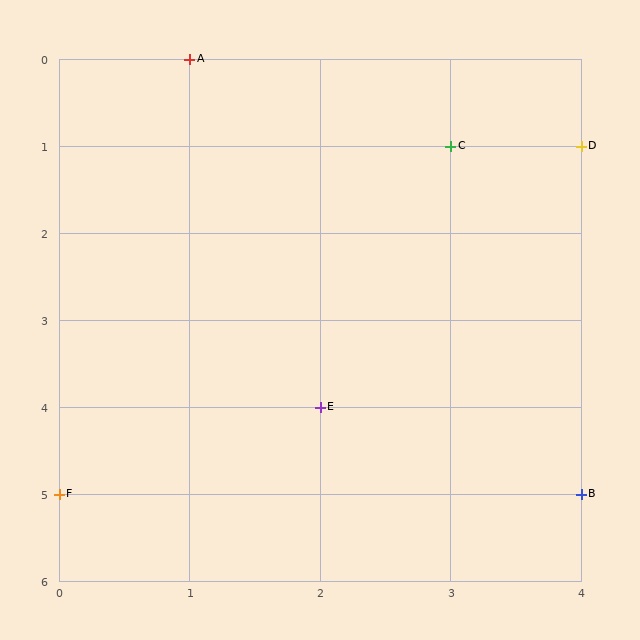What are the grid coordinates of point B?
Point B is at grid coordinates (4, 5).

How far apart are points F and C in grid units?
Points F and C are 3 columns and 4 rows apart (about 5.0 grid units diagonally).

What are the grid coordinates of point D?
Point D is at grid coordinates (4, 1).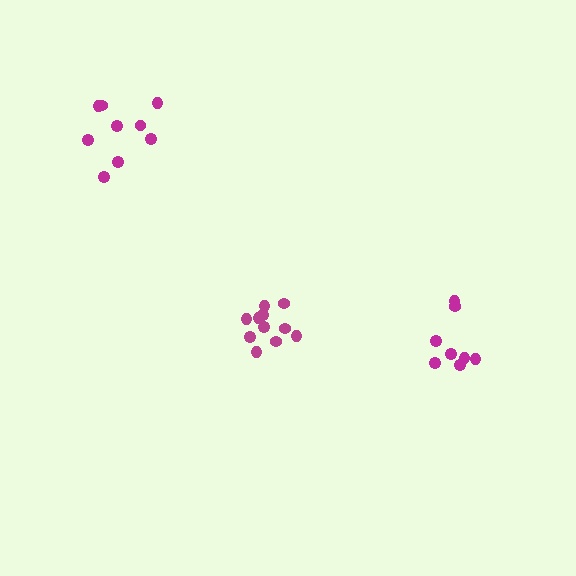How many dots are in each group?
Group 1: 11 dots, Group 2: 9 dots, Group 3: 8 dots (28 total).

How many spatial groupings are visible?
There are 3 spatial groupings.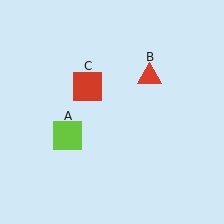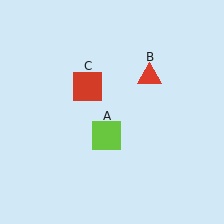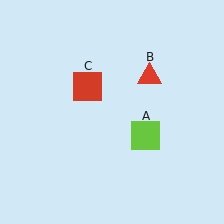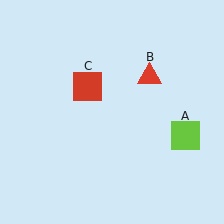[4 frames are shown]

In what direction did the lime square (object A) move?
The lime square (object A) moved right.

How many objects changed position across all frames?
1 object changed position: lime square (object A).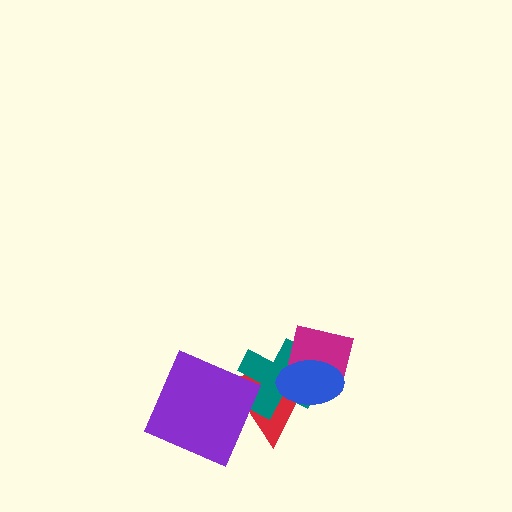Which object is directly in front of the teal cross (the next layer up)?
The magenta square is directly in front of the teal cross.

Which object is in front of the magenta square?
The blue ellipse is in front of the magenta square.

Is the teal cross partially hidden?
Yes, it is partially covered by another shape.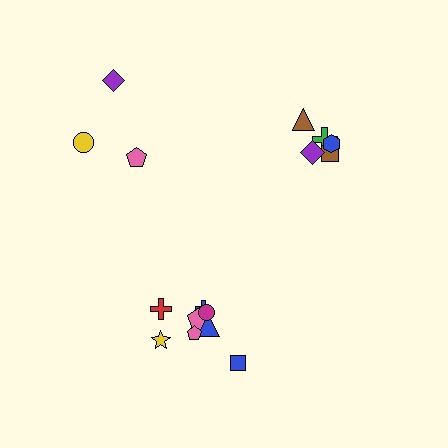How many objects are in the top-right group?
There are 5 objects.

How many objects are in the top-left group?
There are 3 objects.